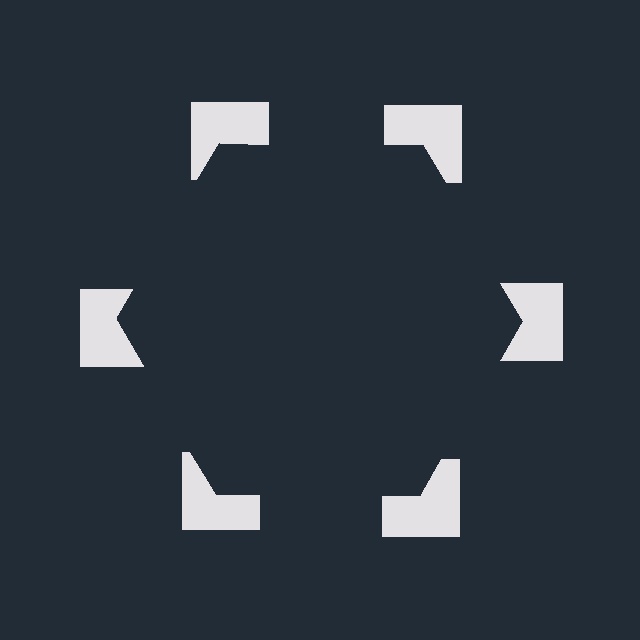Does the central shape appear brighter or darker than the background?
It typically appears slightly darker than the background, even though no actual brightness change is drawn.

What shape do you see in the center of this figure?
An illusory hexagon — its edges are inferred from the aligned wedge cuts in the notched squares, not physically drawn.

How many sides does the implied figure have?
6 sides.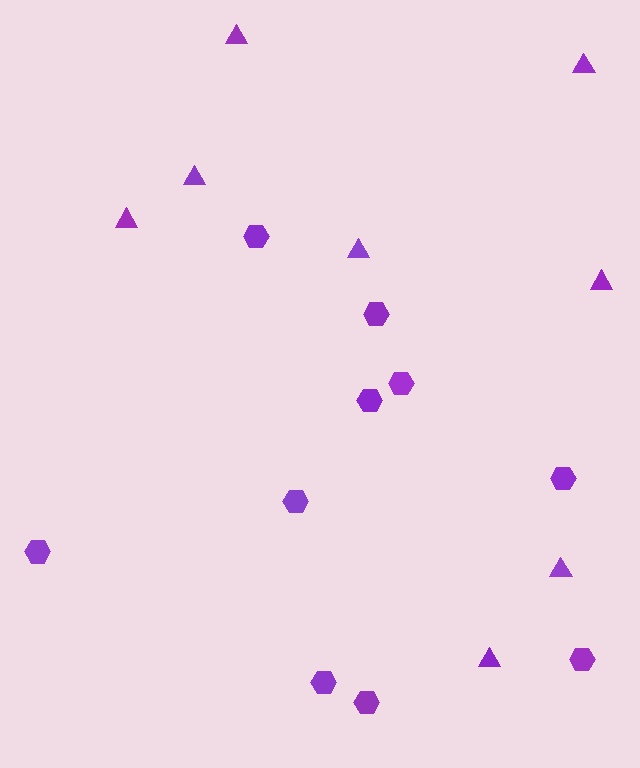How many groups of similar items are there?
There are 2 groups: one group of triangles (8) and one group of hexagons (10).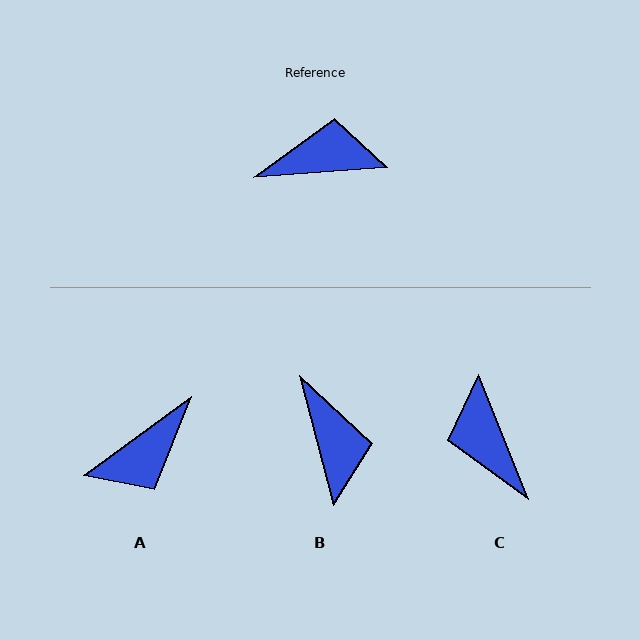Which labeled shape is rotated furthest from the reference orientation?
A, about 148 degrees away.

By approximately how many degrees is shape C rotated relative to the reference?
Approximately 108 degrees counter-clockwise.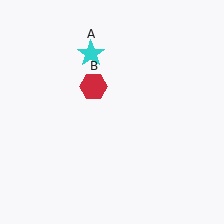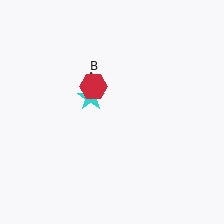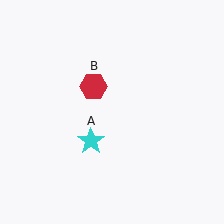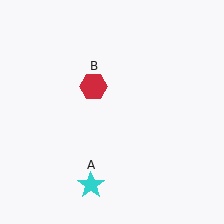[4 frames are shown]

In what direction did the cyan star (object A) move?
The cyan star (object A) moved down.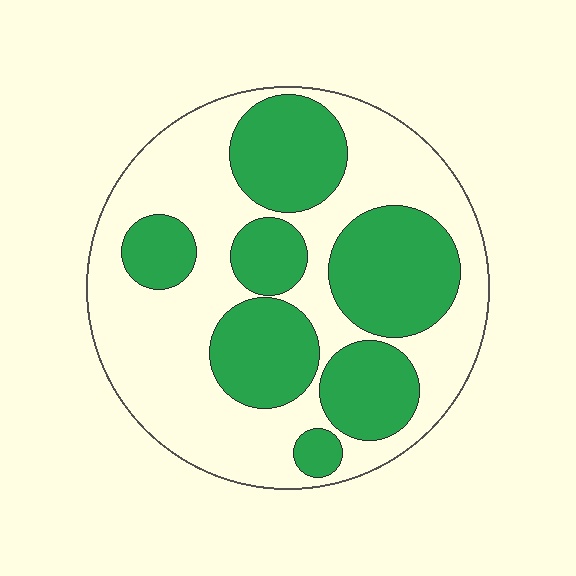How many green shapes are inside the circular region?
7.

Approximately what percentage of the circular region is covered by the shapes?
Approximately 40%.